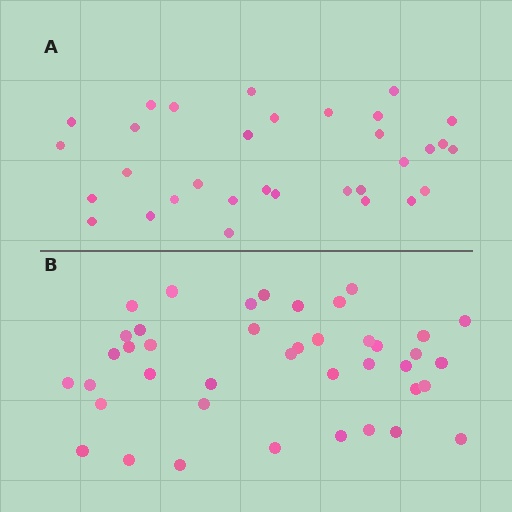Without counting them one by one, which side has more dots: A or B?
Region B (the bottom region) has more dots.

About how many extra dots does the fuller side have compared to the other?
Region B has roughly 8 or so more dots than region A.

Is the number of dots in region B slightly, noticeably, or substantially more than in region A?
Region B has noticeably more, but not dramatically so. The ratio is roughly 1.3 to 1.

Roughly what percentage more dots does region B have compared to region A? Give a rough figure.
About 30% more.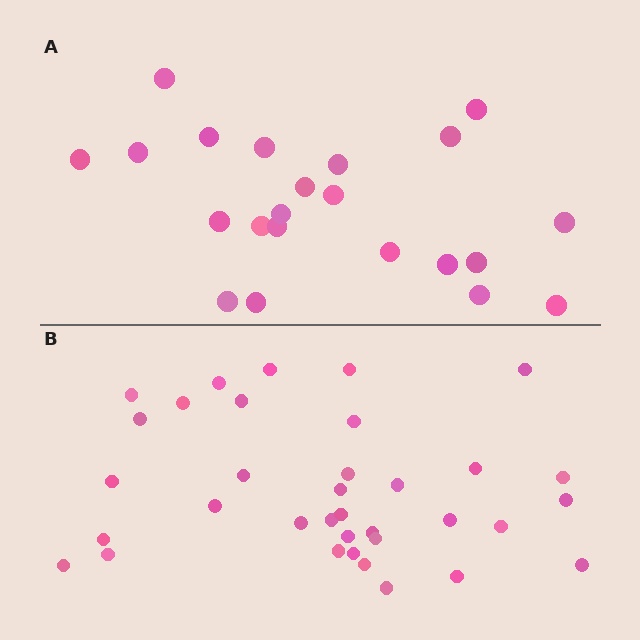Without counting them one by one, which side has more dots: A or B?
Region B (the bottom region) has more dots.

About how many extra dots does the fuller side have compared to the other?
Region B has approximately 15 more dots than region A.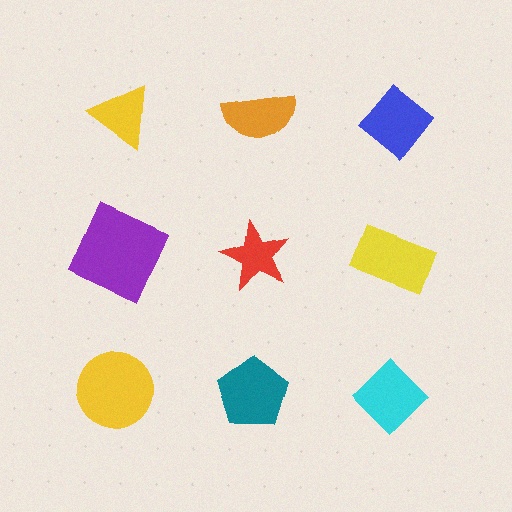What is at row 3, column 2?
A teal pentagon.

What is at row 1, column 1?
A yellow triangle.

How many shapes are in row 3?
3 shapes.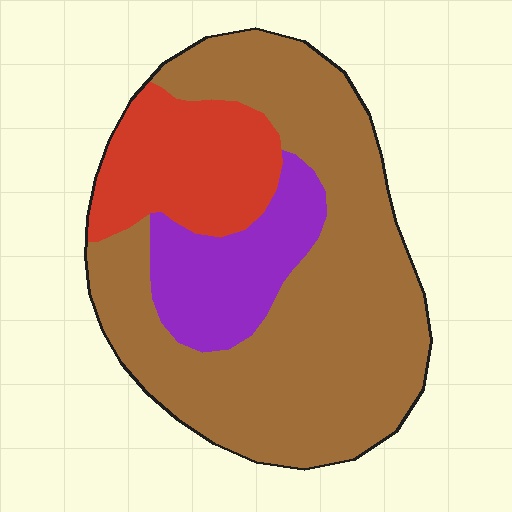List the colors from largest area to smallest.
From largest to smallest: brown, red, purple.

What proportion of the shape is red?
Red takes up about one fifth (1/5) of the shape.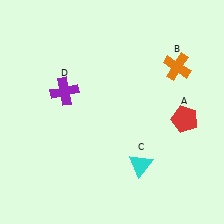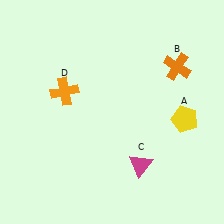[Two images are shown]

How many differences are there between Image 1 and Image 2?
There are 3 differences between the two images.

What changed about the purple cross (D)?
In Image 1, D is purple. In Image 2, it changed to orange.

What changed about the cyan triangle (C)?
In Image 1, C is cyan. In Image 2, it changed to magenta.